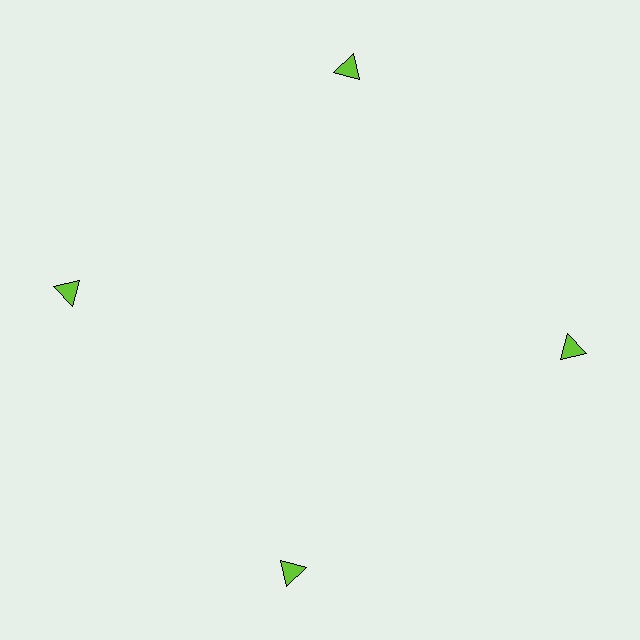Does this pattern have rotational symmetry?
Yes, this pattern has 4-fold rotational symmetry. It looks the same after rotating 90 degrees around the center.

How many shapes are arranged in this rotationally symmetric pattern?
There are 4 shapes, arranged in 4 groups of 1.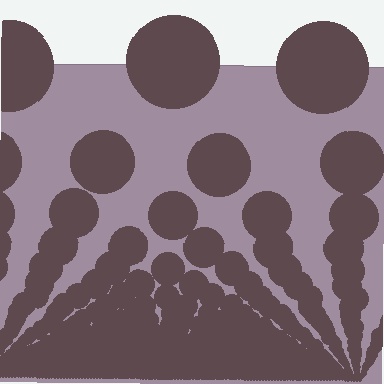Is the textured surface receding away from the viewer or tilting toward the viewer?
The surface appears to tilt toward the viewer. Texture elements get larger and sparser toward the top.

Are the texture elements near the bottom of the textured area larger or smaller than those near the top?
Smaller. The gradient is inverted — elements near the bottom are smaller and denser.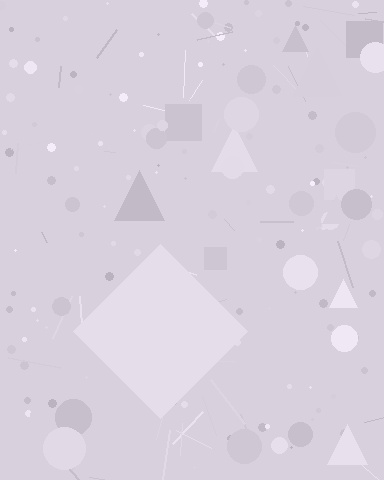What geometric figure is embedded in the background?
A diamond is embedded in the background.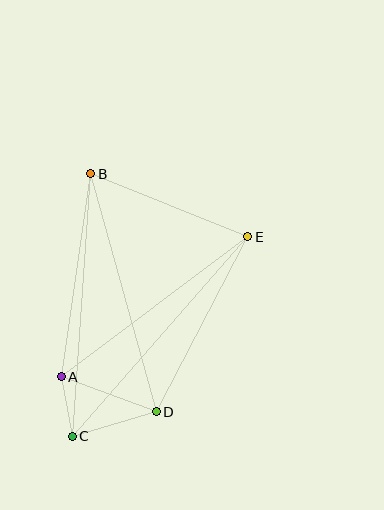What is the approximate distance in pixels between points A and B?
The distance between A and B is approximately 205 pixels.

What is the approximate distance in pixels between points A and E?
The distance between A and E is approximately 233 pixels.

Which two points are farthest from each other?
Points C and E are farthest from each other.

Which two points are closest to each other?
Points A and C are closest to each other.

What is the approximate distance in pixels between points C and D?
The distance between C and D is approximately 88 pixels.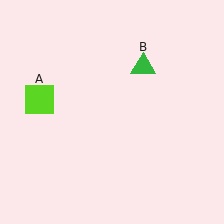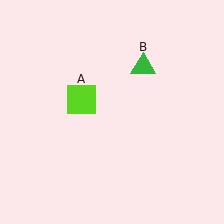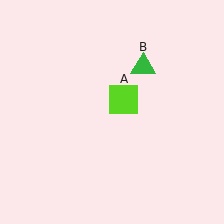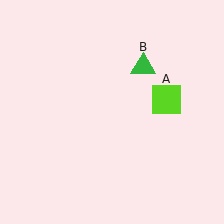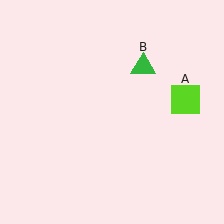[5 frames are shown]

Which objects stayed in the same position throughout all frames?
Green triangle (object B) remained stationary.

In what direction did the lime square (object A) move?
The lime square (object A) moved right.